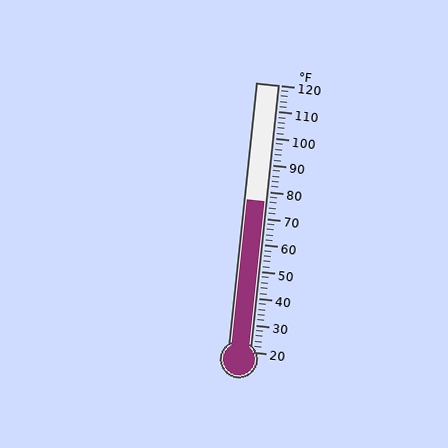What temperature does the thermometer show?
The thermometer shows approximately 76°F.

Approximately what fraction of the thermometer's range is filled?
The thermometer is filled to approximately 55% of its range.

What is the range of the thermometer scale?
The thermometer scale ranges from 20°F to 120°F.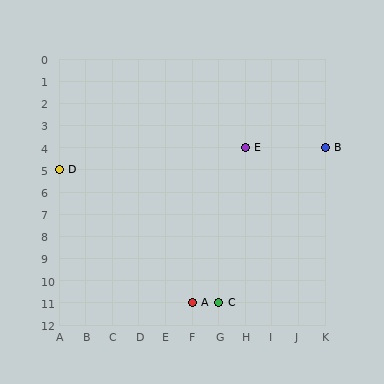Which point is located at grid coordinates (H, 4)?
Point E is at (H, 4).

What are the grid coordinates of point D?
Point D is at grid coordinates (A, 5).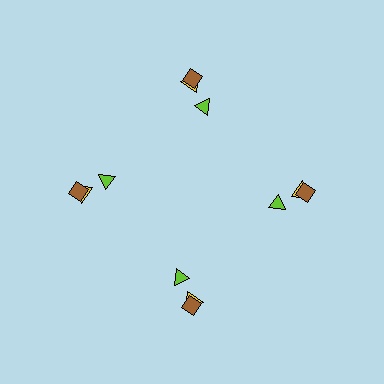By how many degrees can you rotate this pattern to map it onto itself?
The pattern maps onto itself every 90 degrees of rotation.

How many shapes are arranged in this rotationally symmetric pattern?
There are 12 shapes, arranged in 4 groups of 3.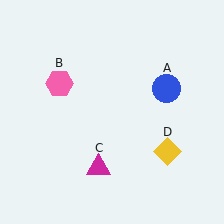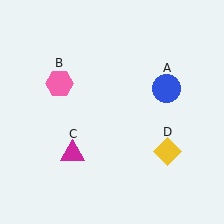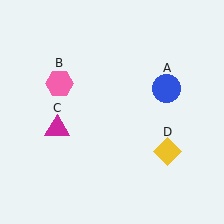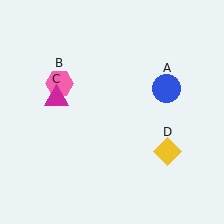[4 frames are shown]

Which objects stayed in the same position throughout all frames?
Blue circle (object A) and pink hexagon (object B) and yellow diamond (object D) remained stationary.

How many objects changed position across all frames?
1 object changed position: magenta triangle (object C).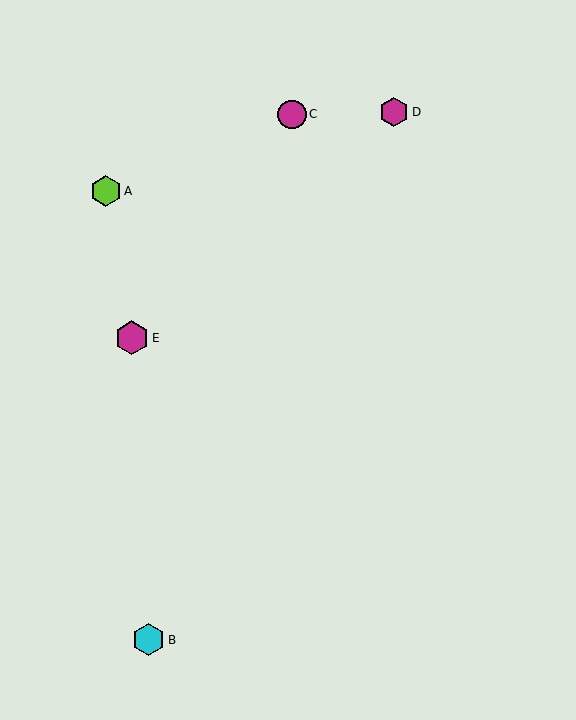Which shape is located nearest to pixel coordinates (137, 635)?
The cyan hexagon (labeled B) at (148, 640) is nearest to that location.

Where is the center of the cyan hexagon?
The center of the cyan hexagon is at (148, 640).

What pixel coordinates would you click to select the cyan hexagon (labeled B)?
Click at (148, 640) to select the cyan hexagon B.